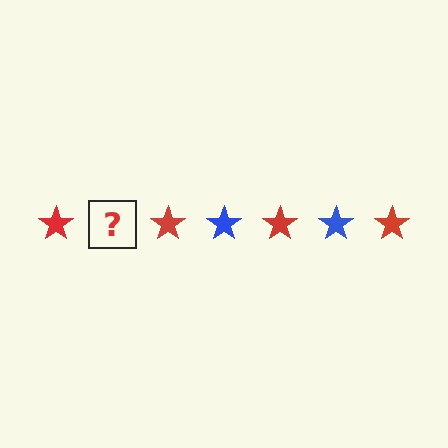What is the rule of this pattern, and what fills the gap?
The rule is that the pattern cycles through red, blue stars. The gap should be filled with a blue star.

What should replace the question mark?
The question mark should be replaced with a blue star.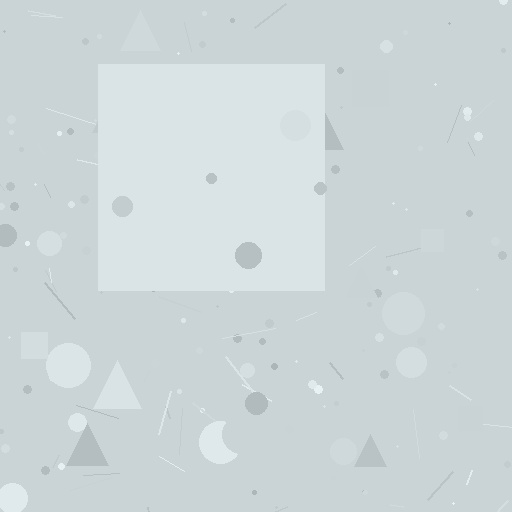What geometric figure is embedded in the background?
A square is embedded in the background.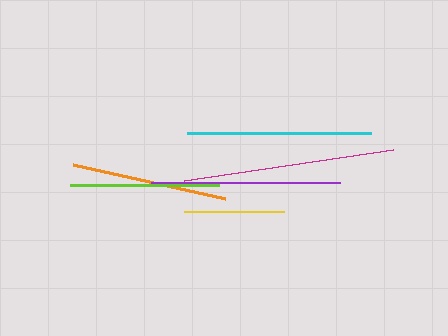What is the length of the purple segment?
The purple segment is approximately 190 pixels long.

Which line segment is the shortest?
The yellow line is the shortest at approximately 101 pixels.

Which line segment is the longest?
The magenta line is the longest at approximately 211 pixels.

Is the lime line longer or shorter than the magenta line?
The magenta line is longer than the lime line.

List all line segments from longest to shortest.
From longest to shortest: magenta, purple, cyan, orange, lime, yellow.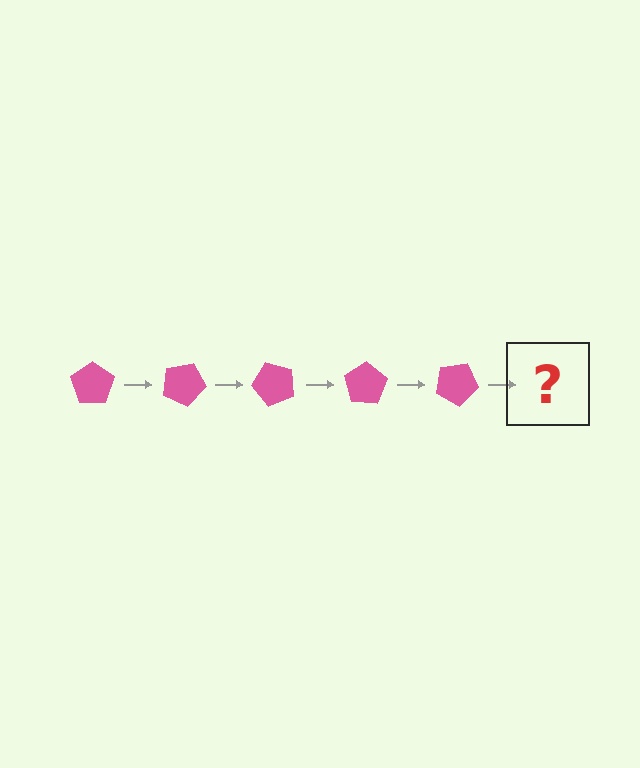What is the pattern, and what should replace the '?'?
The pattern is that the pentagon rotates 25 degrees each step. The '?' should be a pink pentagon rotated 125 degrees.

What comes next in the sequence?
The next element should be a pink pentagon rotated 125 degrees.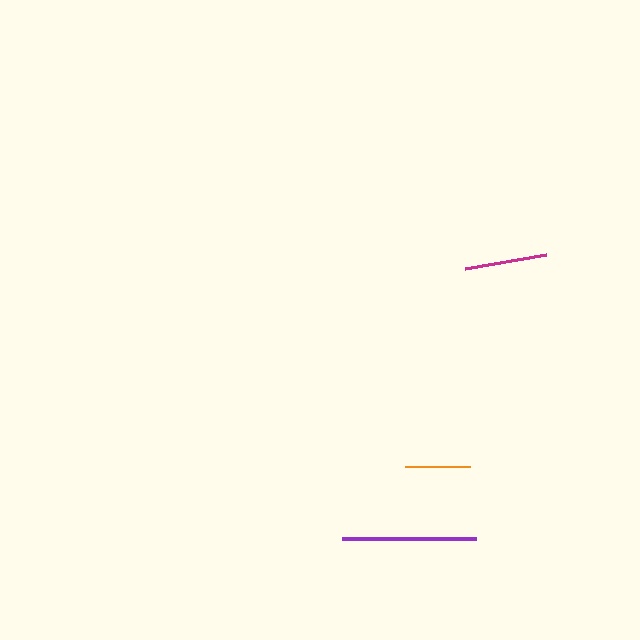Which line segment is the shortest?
The orange line is the shortest at approximately 65 pixels.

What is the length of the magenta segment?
The magenta segment is approximately 83 pixels long.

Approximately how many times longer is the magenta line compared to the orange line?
The magenta line is approximately 1.3 times the length of the orange line.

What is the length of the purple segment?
The purple segment is approximately 134 pixels long.